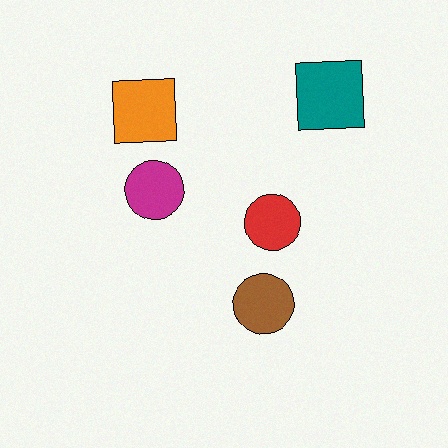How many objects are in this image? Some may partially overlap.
There are 5 objects.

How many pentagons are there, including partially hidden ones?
There are no pentagons.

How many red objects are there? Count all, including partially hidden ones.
There is 1 red object.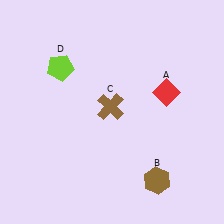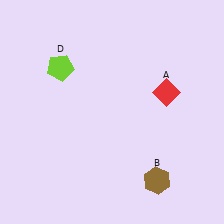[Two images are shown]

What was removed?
The brown cross (C) was removed in Image 2.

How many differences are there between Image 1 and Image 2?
There is 1 difference between the two images.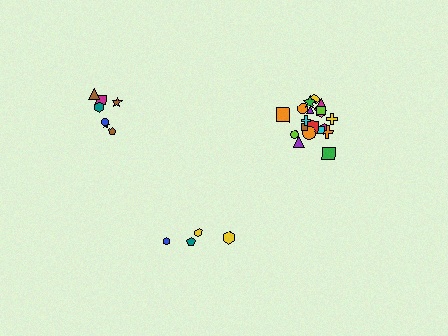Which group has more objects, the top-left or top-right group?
The top-right group.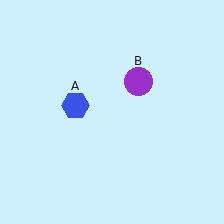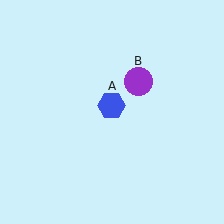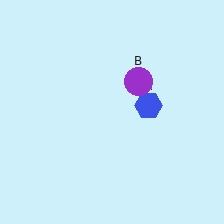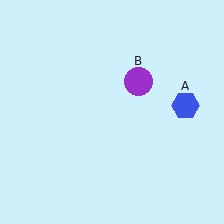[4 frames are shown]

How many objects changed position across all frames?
1 object changed position: blue hexagon (object A).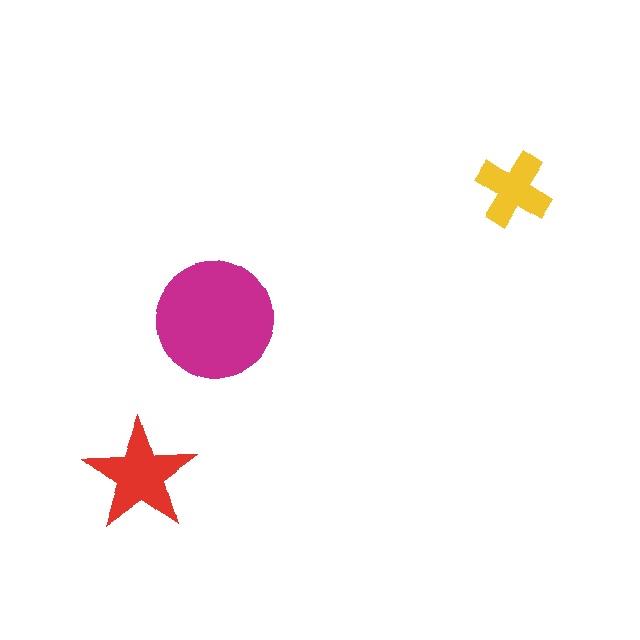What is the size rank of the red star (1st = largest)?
2nd.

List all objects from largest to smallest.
The magenta circle, the red star, the yellow cross.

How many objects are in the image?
There are 3 objects in the image.